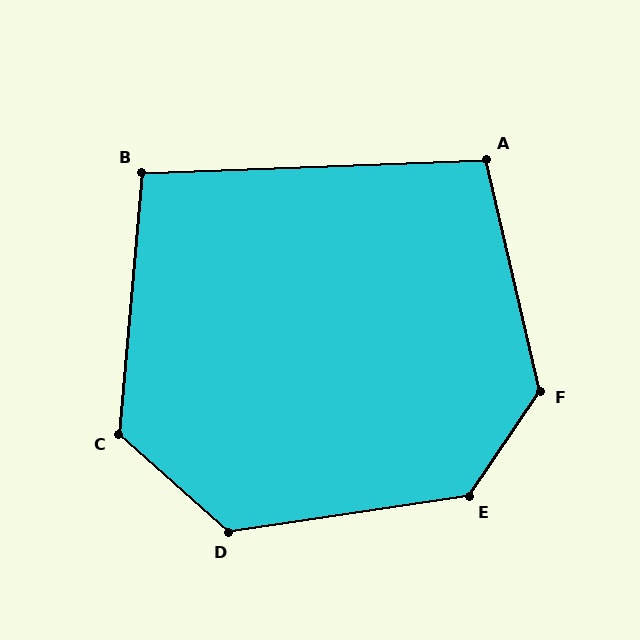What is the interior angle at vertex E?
Approximately 132 degrees (obtuse).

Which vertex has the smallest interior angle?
B, at approximately 97 degrees.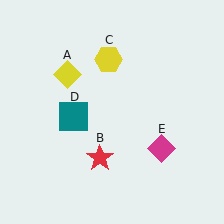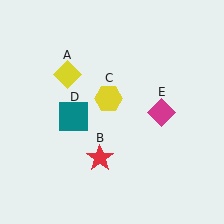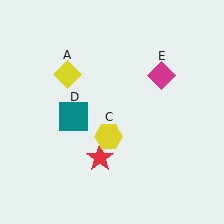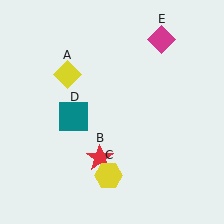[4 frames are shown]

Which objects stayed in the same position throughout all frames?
Yellow diamond (object A) and red star (object B) and teal square (object D) remained stationary.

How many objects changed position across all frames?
2 objects changed position: yellow hexagon (object C), magenta diamond (object E).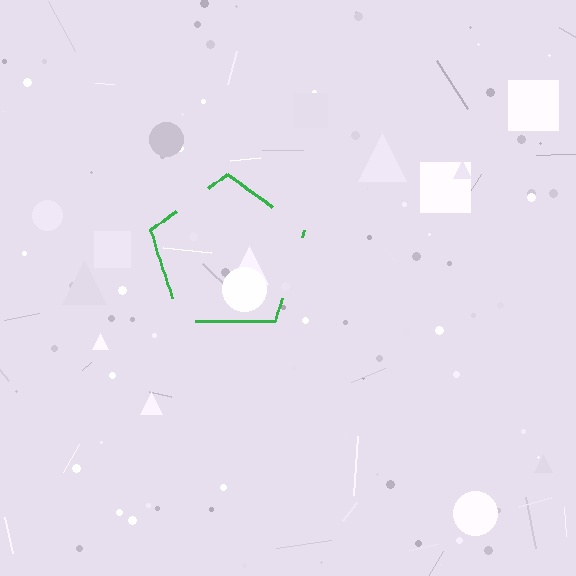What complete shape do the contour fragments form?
The contour fragments form a pentagon.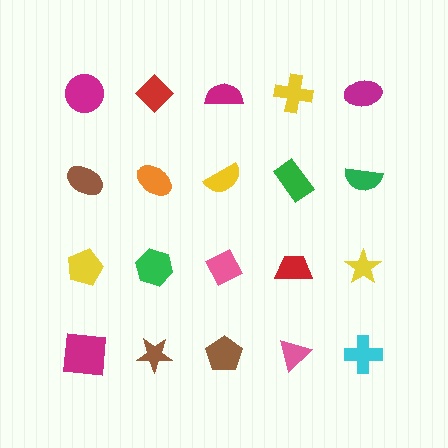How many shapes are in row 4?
5 shapes.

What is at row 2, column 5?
A green semicircle.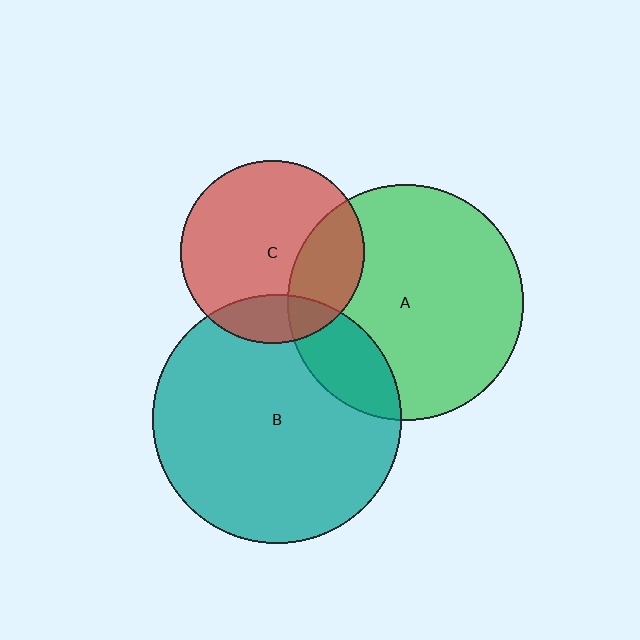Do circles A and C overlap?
Yes.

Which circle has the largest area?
Circle B (teal).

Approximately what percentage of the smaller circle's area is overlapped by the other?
Approximately 25%.